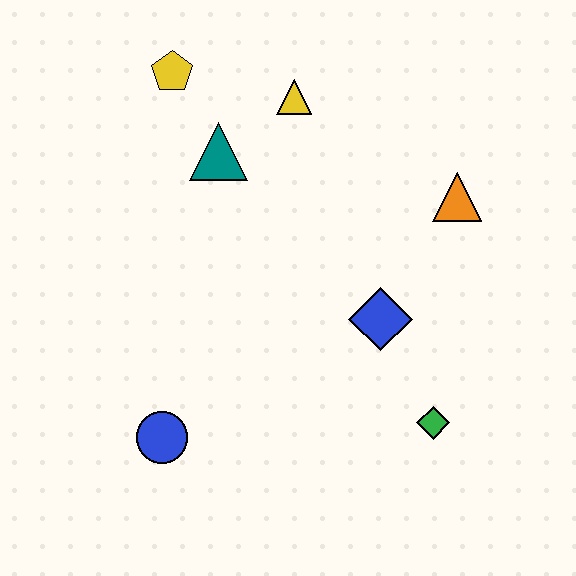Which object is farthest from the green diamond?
The yellow pentagon is farthest from the green diamond.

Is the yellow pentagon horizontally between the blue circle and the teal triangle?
Yes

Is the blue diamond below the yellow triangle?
Yes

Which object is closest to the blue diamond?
The green diamond is closest to the blue diamond.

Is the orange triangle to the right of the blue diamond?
Yes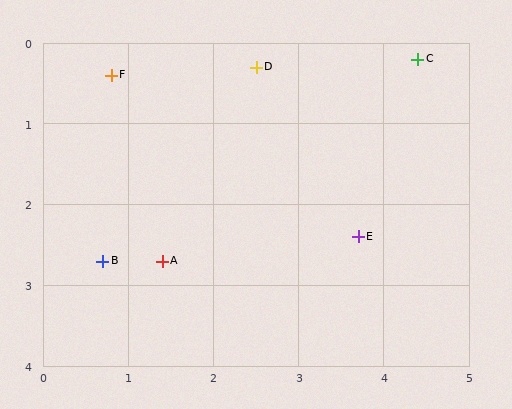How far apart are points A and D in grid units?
Points A and D are about 2.6 grid units apart.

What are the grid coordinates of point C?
Point C is at approximately (4.4, 0.2).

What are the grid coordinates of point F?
Point F is at approximately (0.8, 0.4).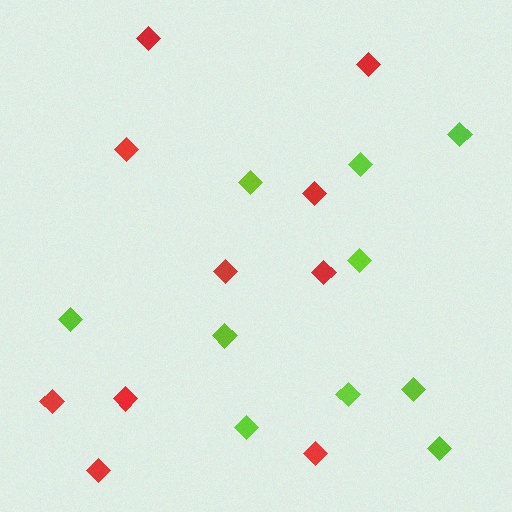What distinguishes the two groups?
There are 2 groups: one group of lime diamonds (10) and one group of red diamonds (10).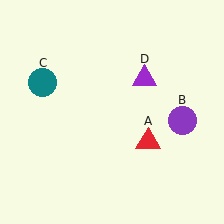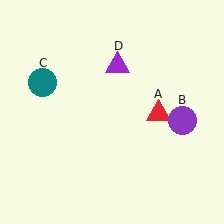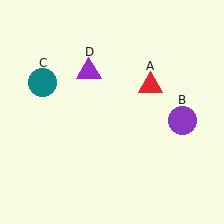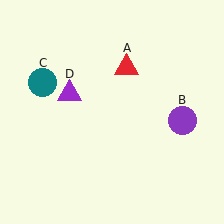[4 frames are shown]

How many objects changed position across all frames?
2 objects changed position: red triangle (object A), purple triangle (object D).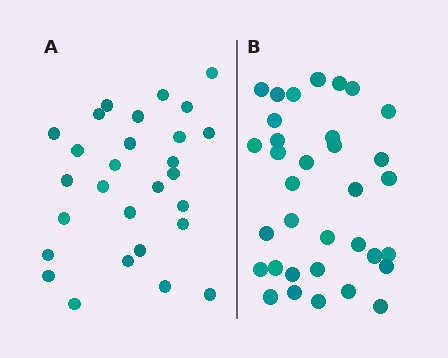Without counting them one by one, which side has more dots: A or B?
Region B (the right region) has more dots.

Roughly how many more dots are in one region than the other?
Region B has about 6 more dots than region A.